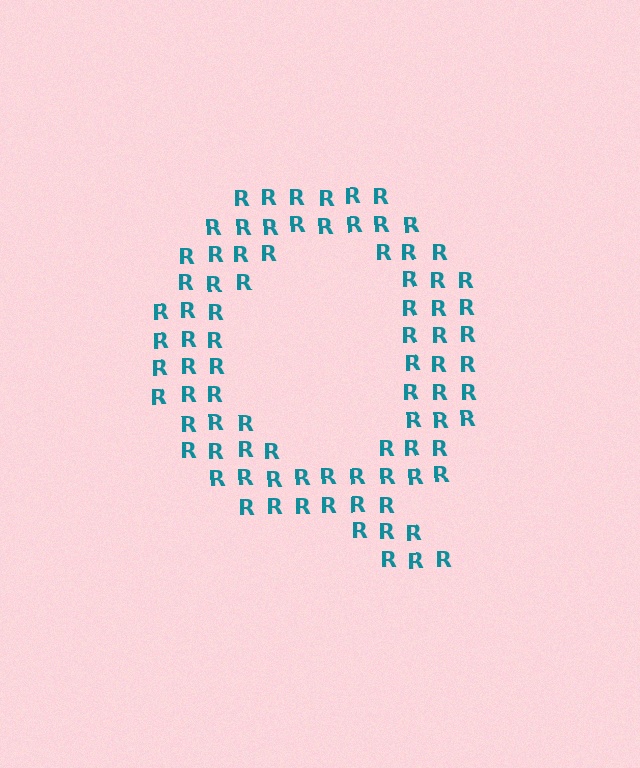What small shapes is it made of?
It is made of small letter R's.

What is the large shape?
The large shape is the letter Q.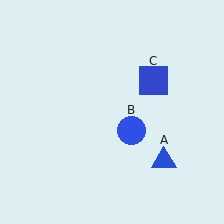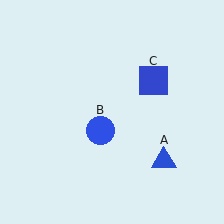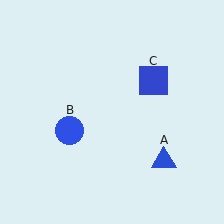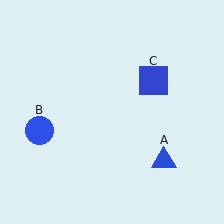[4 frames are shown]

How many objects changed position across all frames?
1 object changed position: blue circle (object B).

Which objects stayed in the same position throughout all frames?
Blue triangle (object A) and blue square (object C) remained stationary.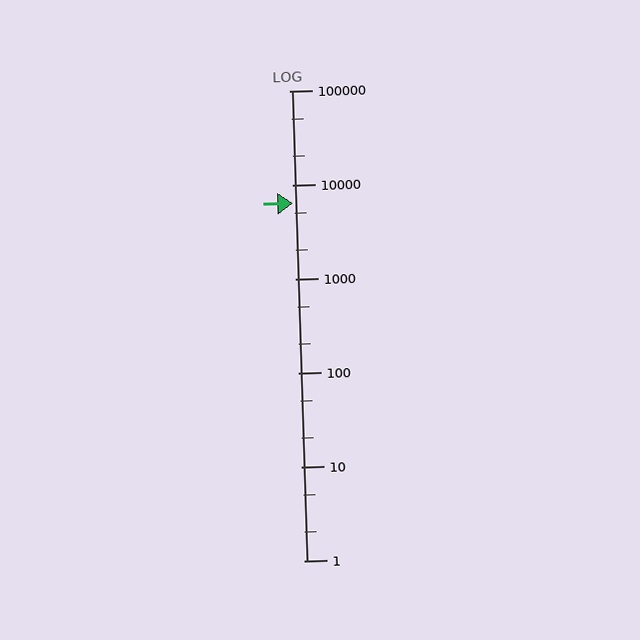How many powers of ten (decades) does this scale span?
The scale spans 5 decades, from 1 to 100000.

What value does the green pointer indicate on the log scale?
The pointer indicates approximately 6300.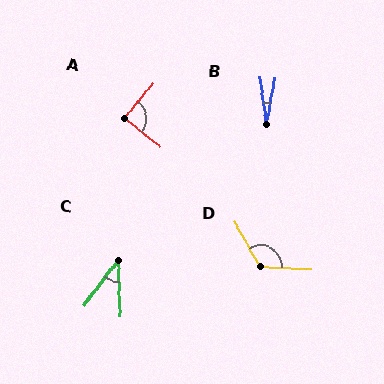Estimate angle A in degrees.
Approximately 89 degrees.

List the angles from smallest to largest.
B (18°), C (40°), A (89°), D (123°).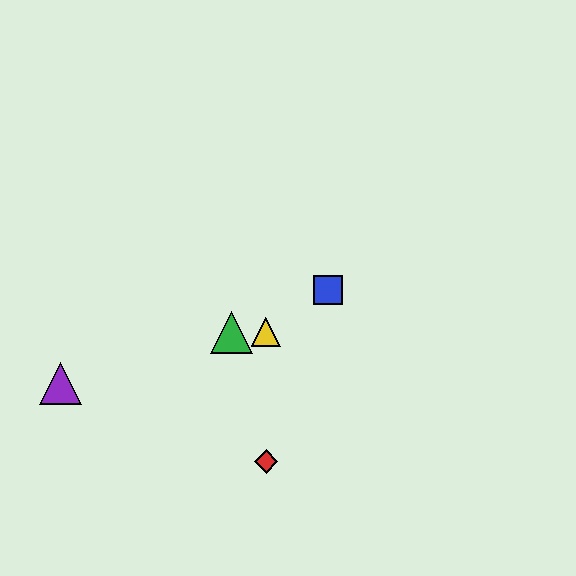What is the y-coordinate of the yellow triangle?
The yellow triangle is at y≈332.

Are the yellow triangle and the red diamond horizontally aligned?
No, the yellow triangle is at y≈332 and the red diamond is at y≈462.